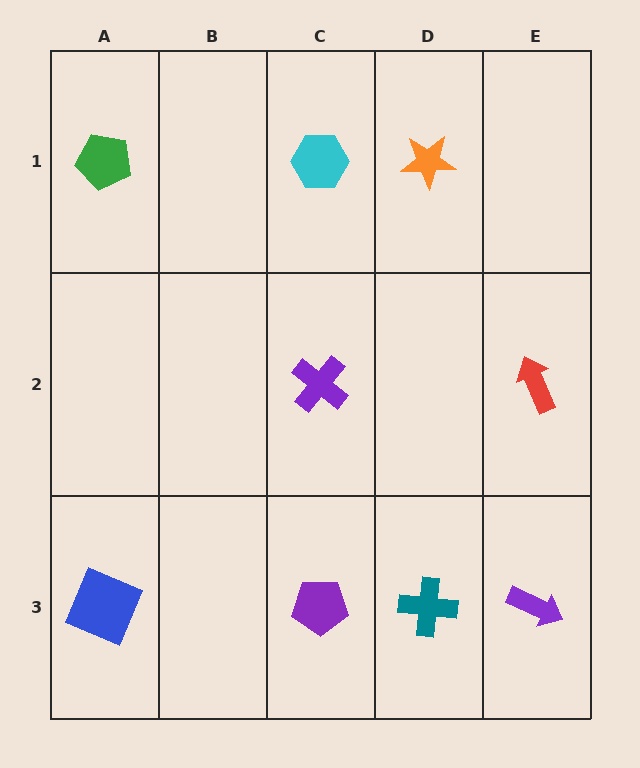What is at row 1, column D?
An orange star.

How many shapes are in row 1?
3 shapes.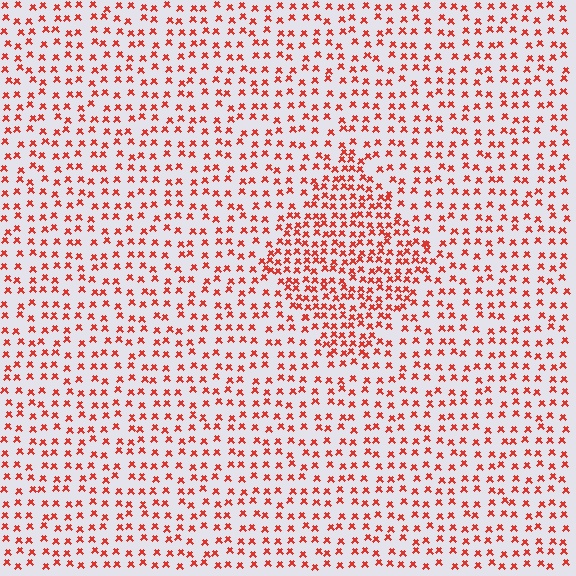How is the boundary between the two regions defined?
The boundary is defined by a change in element density (approximately 1.8x ratio). All elements are the same color, size, and shape.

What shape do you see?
I see a diamond.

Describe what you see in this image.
The image contains small red elements arranged at two different densities. A diamond-shaped region is visible where the elements are more densely packed than the surrounding area.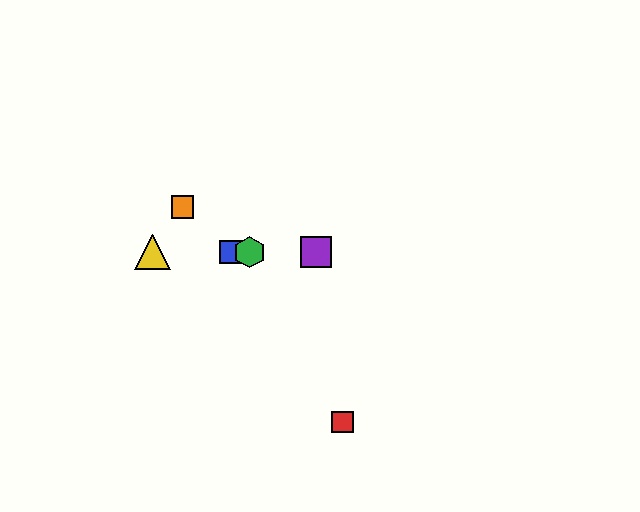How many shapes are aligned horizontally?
4 shapes (the blue square, the green hexagon, the yellow triangle, the purple square) are aligned horizontally.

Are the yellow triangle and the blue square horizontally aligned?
Yes, both are at y≈252.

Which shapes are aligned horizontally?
The blue square, the green hexagon, the yellow triangle, the purple square are aligned horizontally.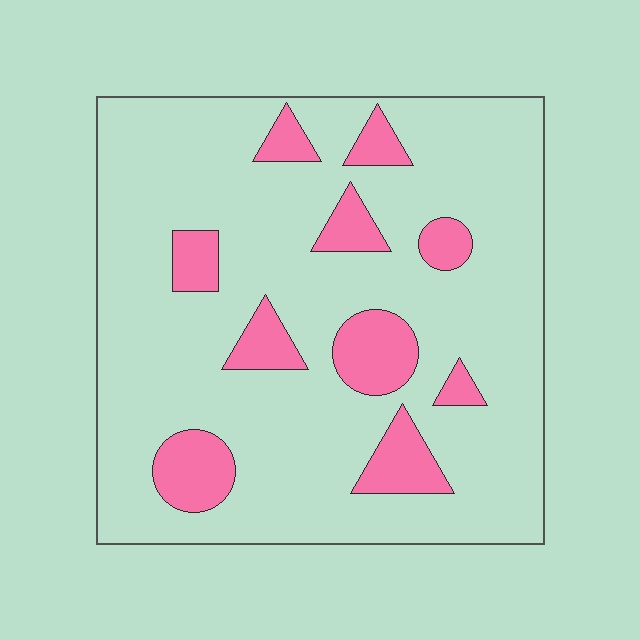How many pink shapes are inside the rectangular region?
10.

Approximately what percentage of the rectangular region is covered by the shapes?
Approximately 15%.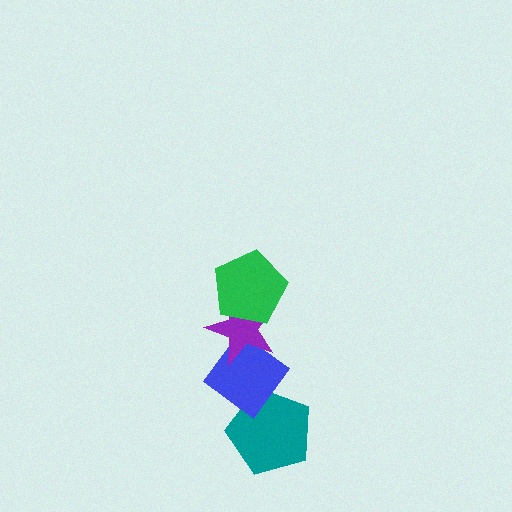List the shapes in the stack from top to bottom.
From top to bottom: the green pentagon, the purple star, the blue diamond, the teal pentagon.